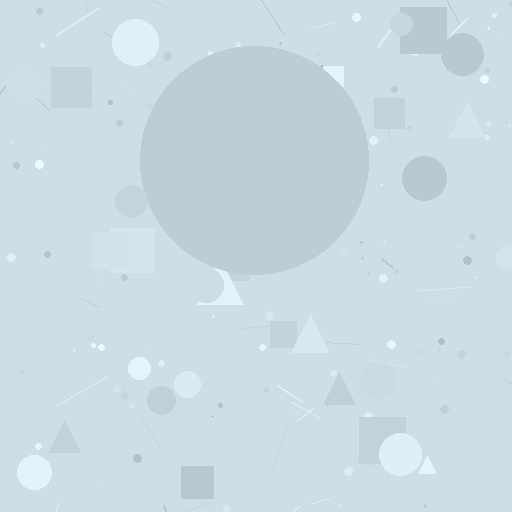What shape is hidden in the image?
A circle is hidden in the image.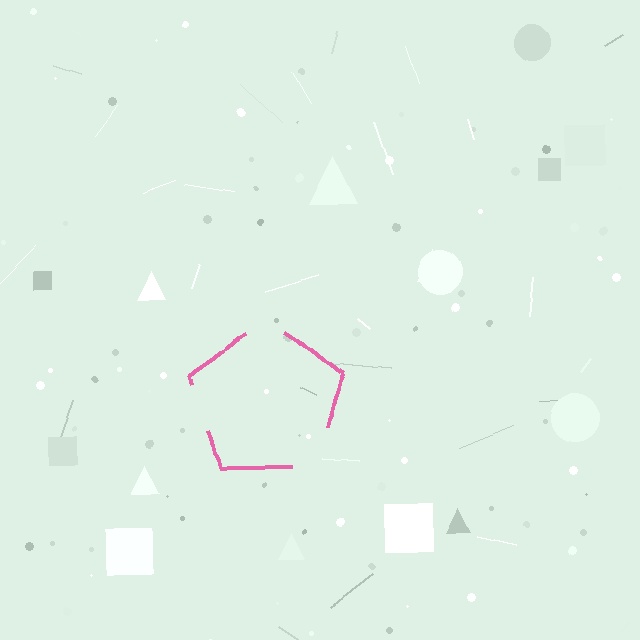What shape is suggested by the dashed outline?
The dashed outline suggests a pentagon.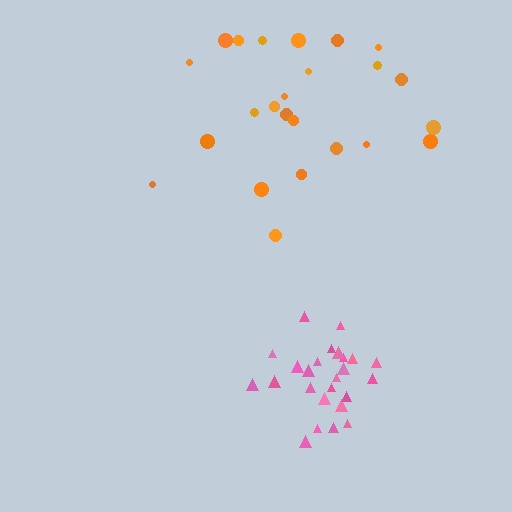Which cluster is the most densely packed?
Pink.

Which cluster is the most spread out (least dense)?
Orange.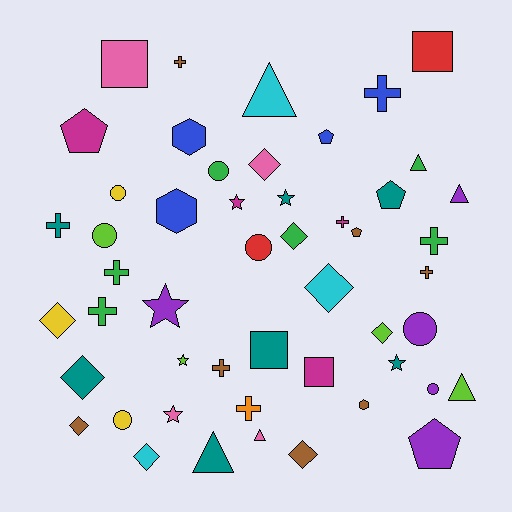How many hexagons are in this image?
There are 3 hexagons.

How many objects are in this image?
There are 50 objects.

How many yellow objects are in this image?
There are 3 yellow objects.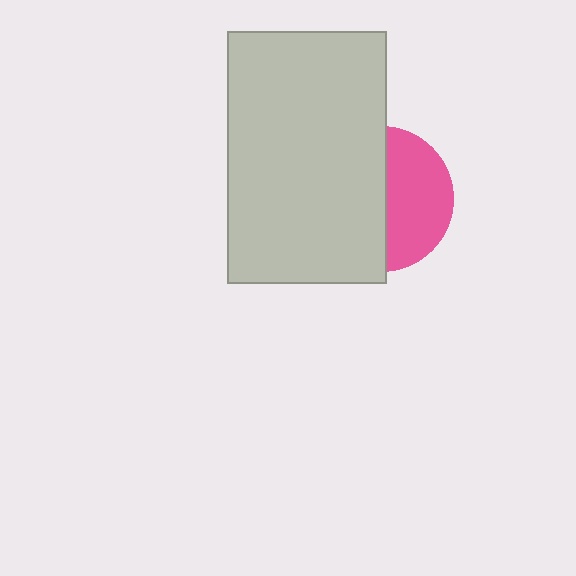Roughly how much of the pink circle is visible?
A small part of it is visible (roughly 44%).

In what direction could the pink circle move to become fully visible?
The pink circle could move right. That would shift it out from behind the light gray rectangle entirely.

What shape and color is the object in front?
The object in front is a light gray rectangle.